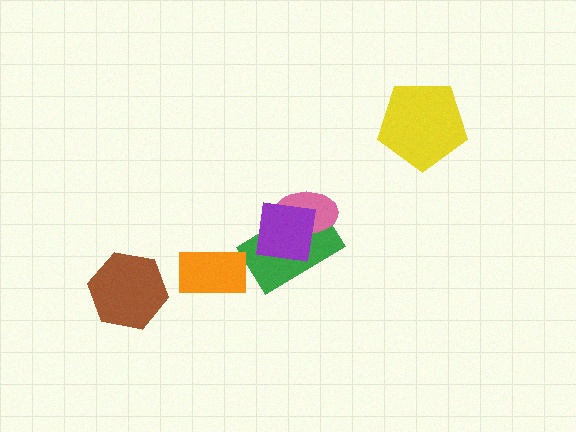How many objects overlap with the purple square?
2 objects overlap with the purple square.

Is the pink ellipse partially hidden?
Yes, it is partially covered by another shape.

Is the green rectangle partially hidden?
Yes, it is partially covered by another shape.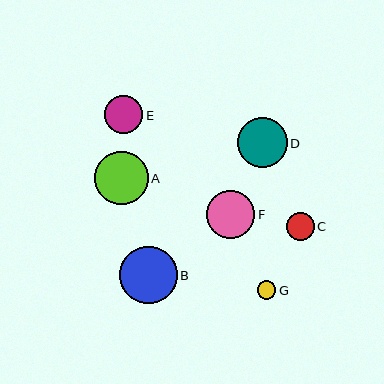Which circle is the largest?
Circle B is the largest with a size of approximately 57 pixels.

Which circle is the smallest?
Circle G is the smallest with a size of approximately 19 pixels.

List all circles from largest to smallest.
From largest to smallest: B, A, D, F, E, C, G.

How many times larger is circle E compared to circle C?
Circle E is approximately 1.4 times the size of circle C.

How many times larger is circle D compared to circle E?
Circle D is approximately 1.3 times the size of circle E.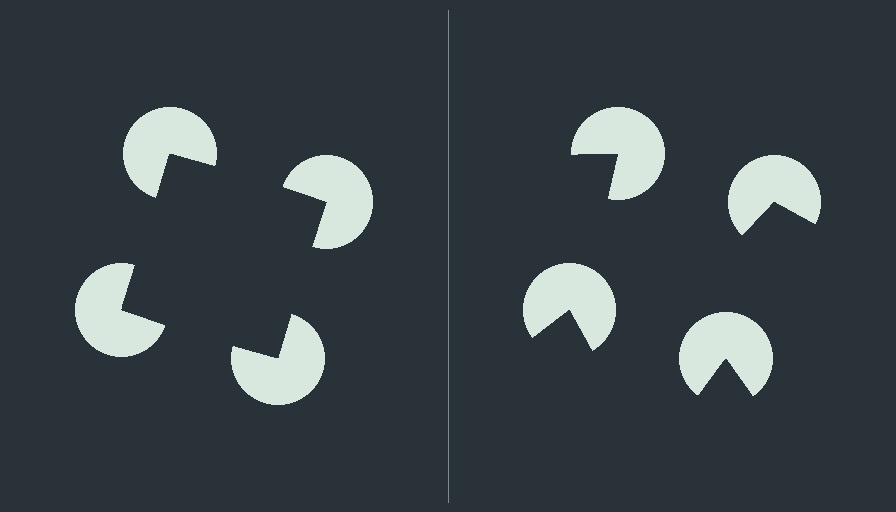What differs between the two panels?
The pac-man discs are positioned identically on both sides; only the wedge orientations differ. On the left they align to a square; on the right they are misaligned.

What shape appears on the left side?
An illusory square.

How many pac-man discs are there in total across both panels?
8 — 4 on each side.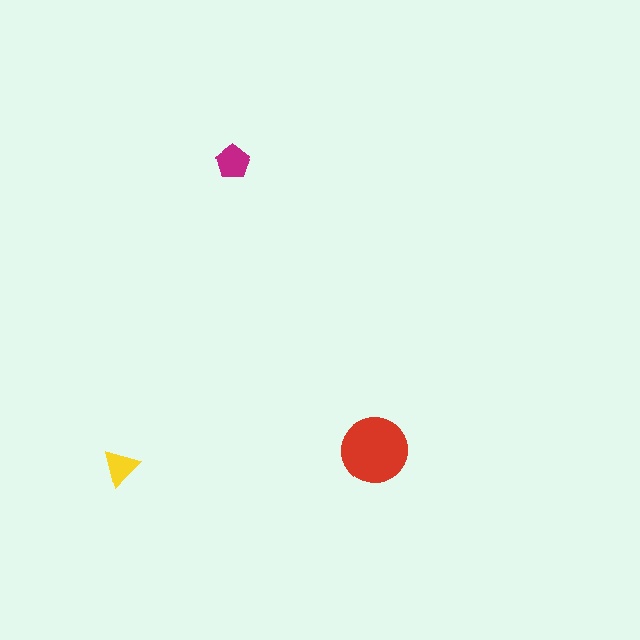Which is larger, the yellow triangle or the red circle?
The red circle.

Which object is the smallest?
The yellow triangle.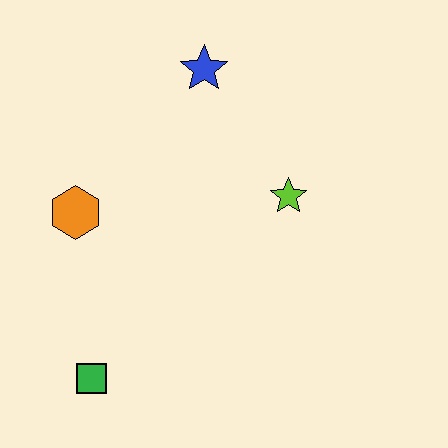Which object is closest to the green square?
The orange hexagon is closest to the green square.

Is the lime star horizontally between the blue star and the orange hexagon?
No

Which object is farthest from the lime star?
The green square is farthest from the lime star.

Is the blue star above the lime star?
Yes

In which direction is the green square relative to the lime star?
The green square is to the left of the lime star.